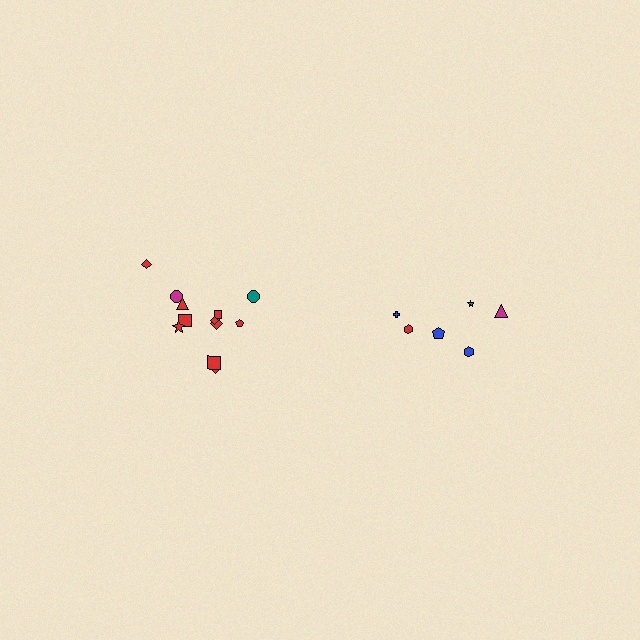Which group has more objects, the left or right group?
The left group.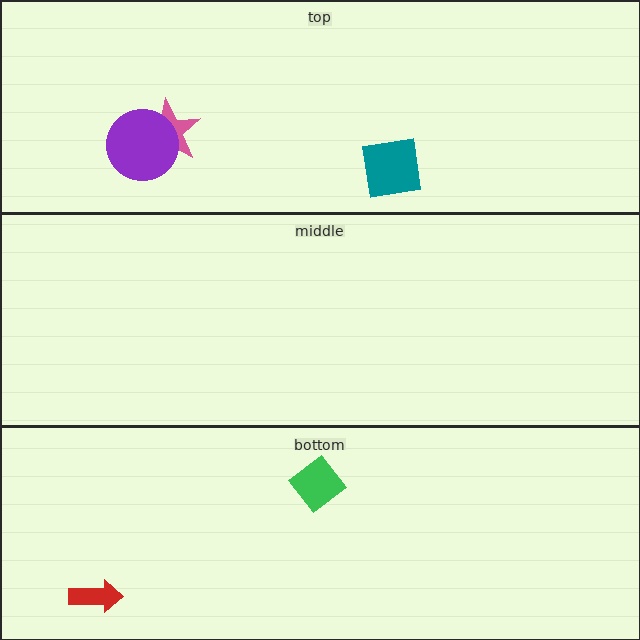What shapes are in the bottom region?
The green diamond, the red arrow.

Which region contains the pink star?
The top region.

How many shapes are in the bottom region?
2.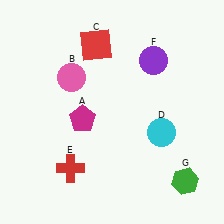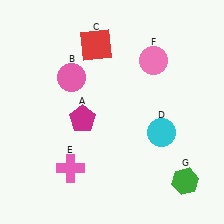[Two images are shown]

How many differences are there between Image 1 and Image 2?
There are 2 differences between the two images.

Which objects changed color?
E changed from red to pink. F changed from purple to pink.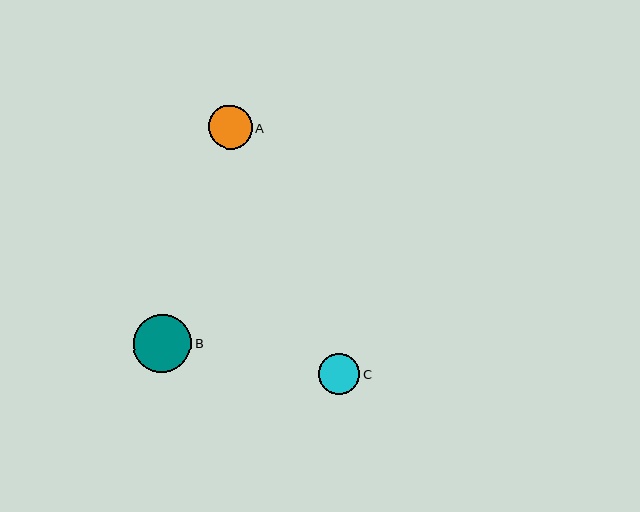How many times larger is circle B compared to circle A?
Circle B is approximately 1.3 times the size of circle A.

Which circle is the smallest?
Circle C is the smallest with a size of approximately 42 pixels.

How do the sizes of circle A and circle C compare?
Circle A and circle C are approximately the same size.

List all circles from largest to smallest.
From largest to smallest: B, A, C.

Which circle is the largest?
Circle B is the largest with a size of approximately 58 pixels.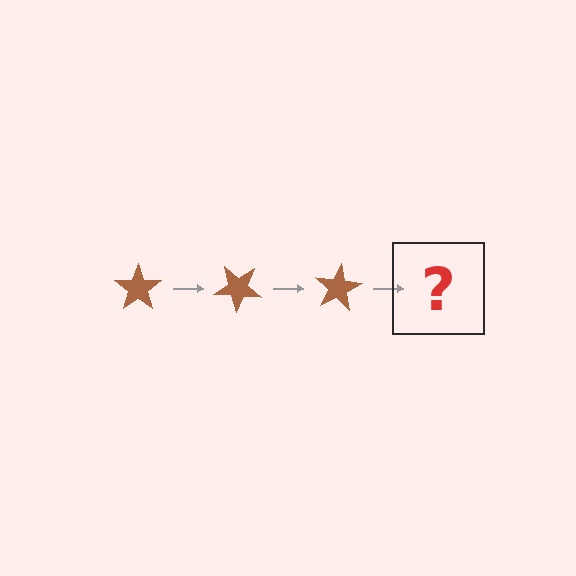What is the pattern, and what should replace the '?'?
The pattern is that the star rotates 40 degrees each step. The '?' should be a brown star rotated 120 degrees.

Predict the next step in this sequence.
The next step is a brown star rotated 120 degrees.